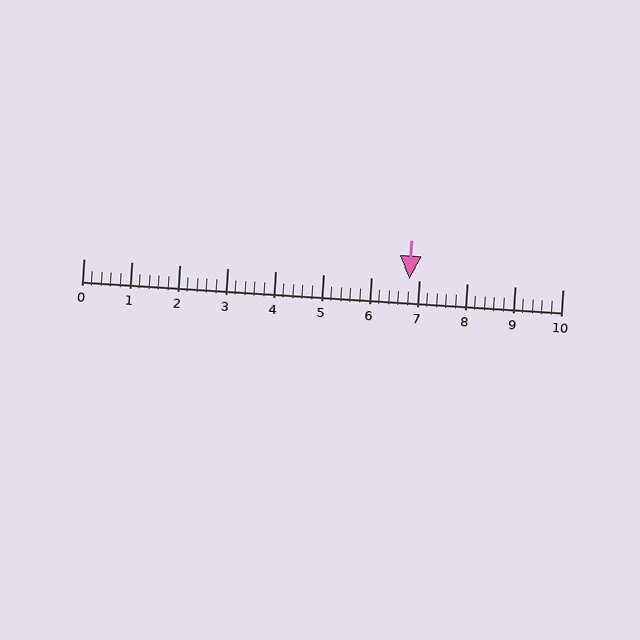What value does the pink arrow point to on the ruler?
The pink arrow points to approximately 6.8.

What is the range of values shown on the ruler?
The ruler shows values from 0 to 10.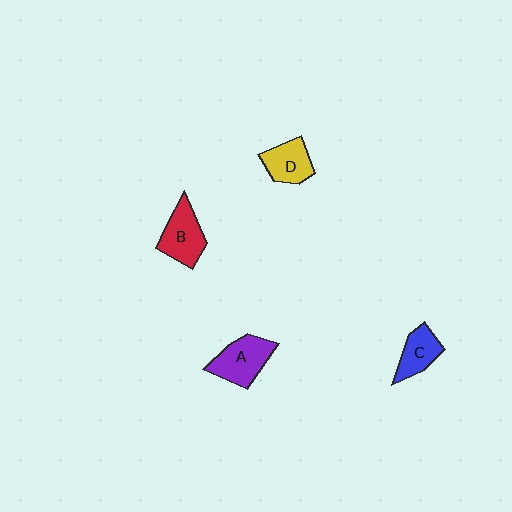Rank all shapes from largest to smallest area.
From largest to smallest: A (purple), B (red), D (yellow), C (blue).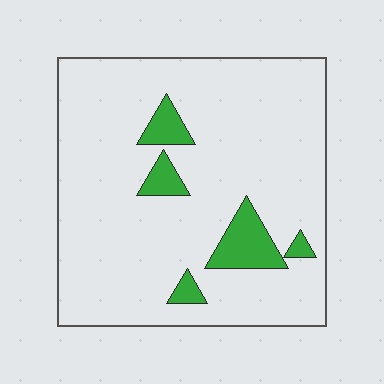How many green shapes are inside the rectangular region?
5.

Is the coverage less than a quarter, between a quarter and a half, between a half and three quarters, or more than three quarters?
Less than a quarter.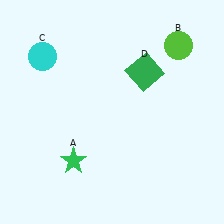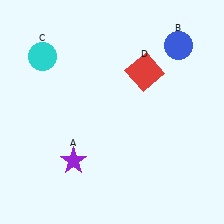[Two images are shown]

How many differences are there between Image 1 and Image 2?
There are 3 differences between the two images.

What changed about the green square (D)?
In Image 1, D is green. In Image 2, it changed to red.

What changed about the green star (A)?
In Image 1, A is green. In Image 2, it changed to purple.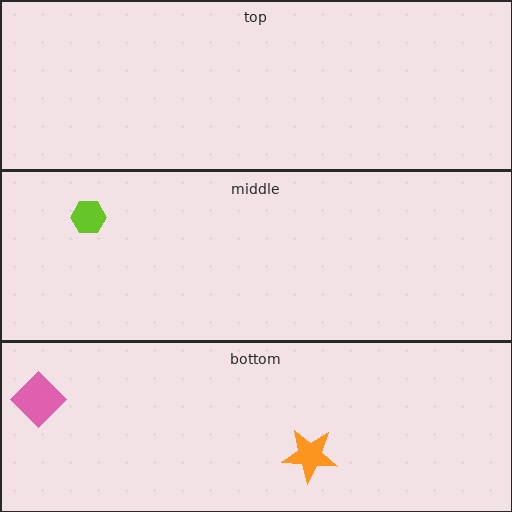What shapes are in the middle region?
The lime hexagon.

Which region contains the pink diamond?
The bottom region.